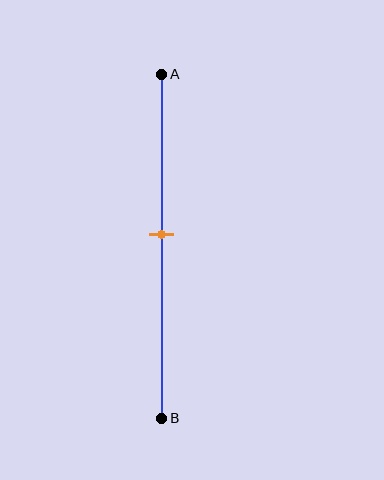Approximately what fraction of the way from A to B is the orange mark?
The orange mark is approximately 45% of the way from A to B.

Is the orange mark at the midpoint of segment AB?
No, the mark is at about 45% from A, not at the 50% midpoint.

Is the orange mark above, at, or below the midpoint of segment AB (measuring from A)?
The orange mark is above the midpoint of segment AB.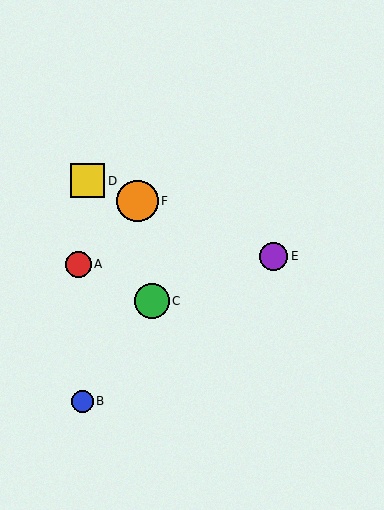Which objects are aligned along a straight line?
Objects D, E, F are aligned along a straight line.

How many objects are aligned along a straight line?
3 objects (D, E, F) are aligned along a straight line.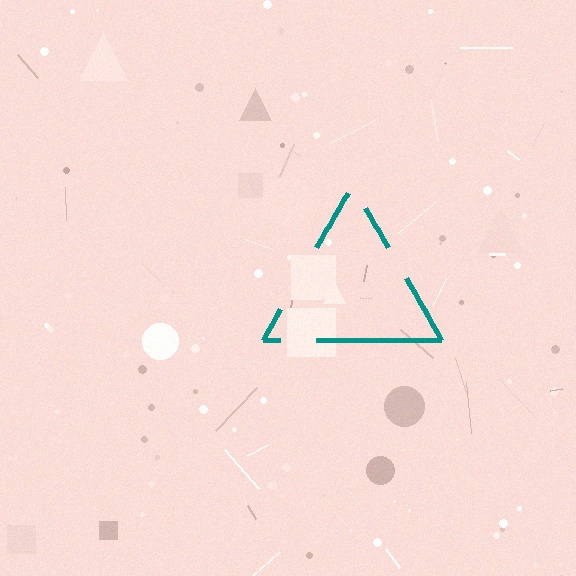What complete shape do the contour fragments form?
The contour fragments form a triangle.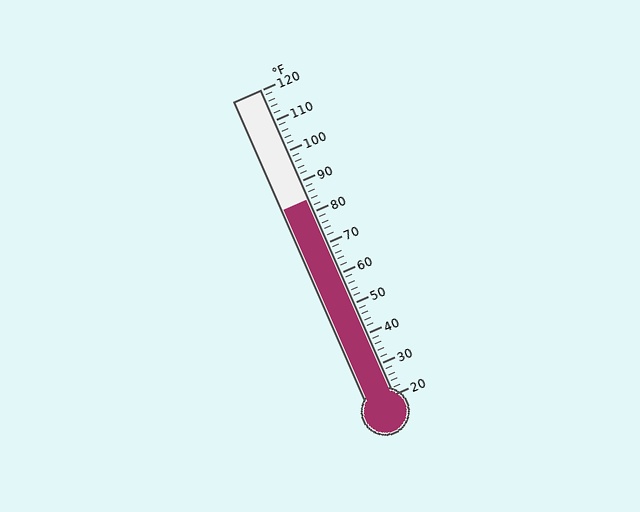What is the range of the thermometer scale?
The thermometer scale ranges from 20°F to 120°F.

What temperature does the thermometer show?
The thermometer shows approximately 84°F.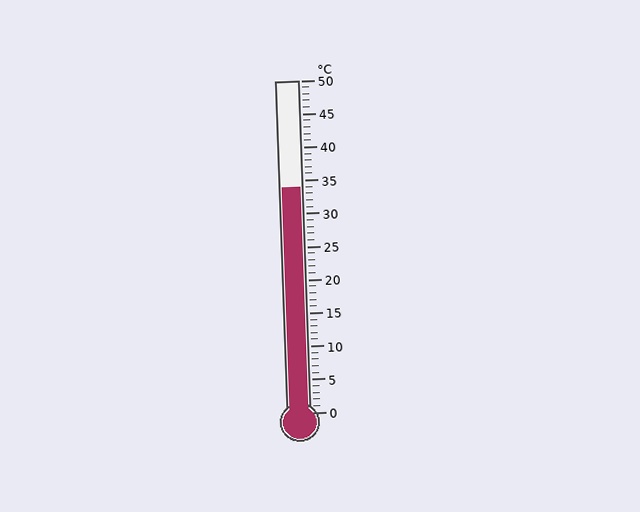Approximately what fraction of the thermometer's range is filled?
The thermometer is filled to approximately 70% of its range.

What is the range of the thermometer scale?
The thermometer scale ranges from 0°C to 50°C.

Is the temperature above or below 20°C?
The temperature is above 20°C.